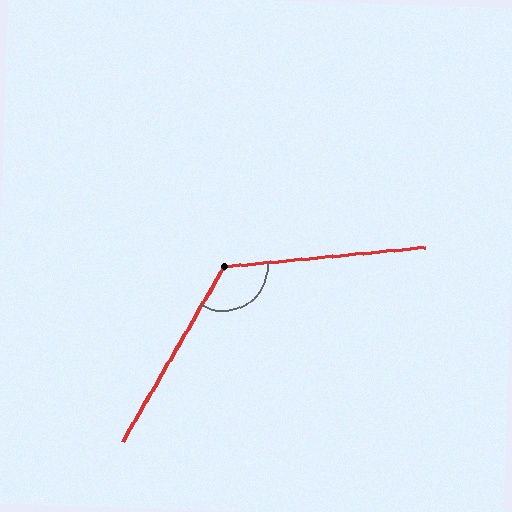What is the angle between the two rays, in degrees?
Approximately 126 degrees.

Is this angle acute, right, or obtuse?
It is obtuse.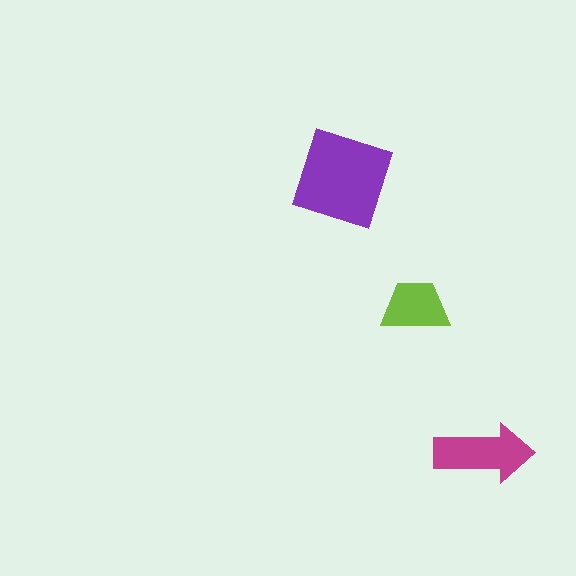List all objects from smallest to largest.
The lime trapezoid, the magenta arrow, the purple square.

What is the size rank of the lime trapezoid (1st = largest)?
3rd.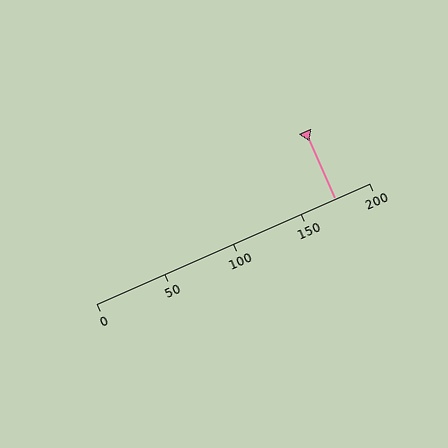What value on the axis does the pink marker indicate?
The marker indicates approximately 175.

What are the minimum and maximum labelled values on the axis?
The axis runs from 0 to 200.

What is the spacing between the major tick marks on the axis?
The major ticks are spaced 50 apart.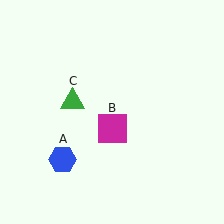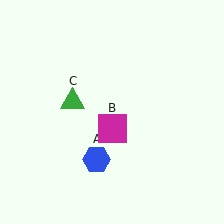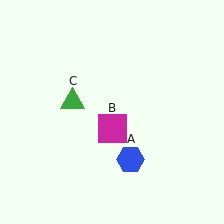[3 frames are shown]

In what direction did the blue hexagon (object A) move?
The blue hexagon (object A) moved right.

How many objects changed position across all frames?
1 object changed position: blue hexagon (object A).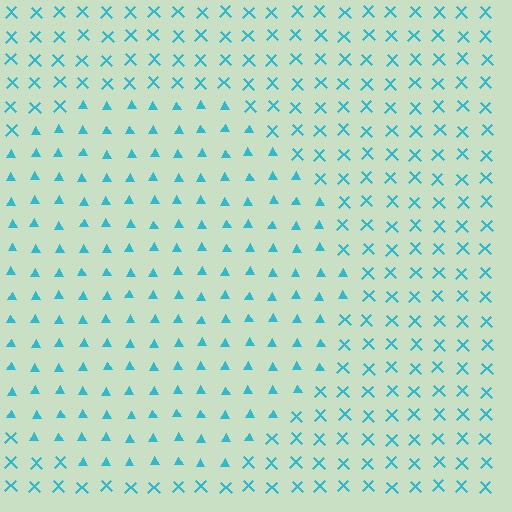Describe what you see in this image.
The image is filled with small cyan elements arranged in a uniform grid. A circle-shaped region contains triangles, while the surrounding area contains X marks. The boundary is defined purely by the change in element shape.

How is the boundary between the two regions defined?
The boundary is defined by a change in element shape: triangles inside vs. X marks outside. All elements share the same color and spacing.